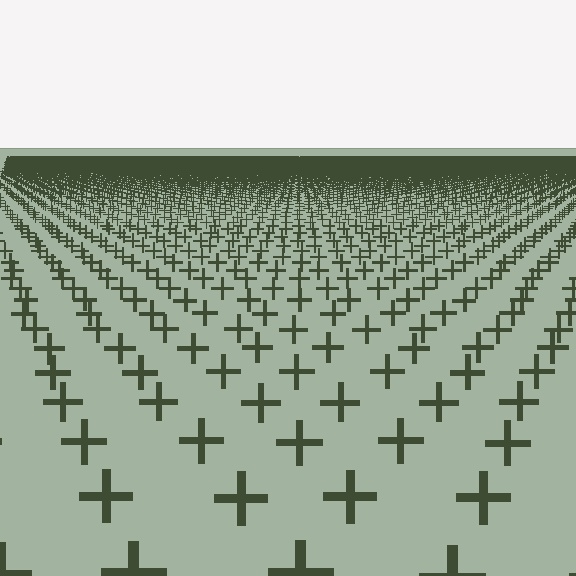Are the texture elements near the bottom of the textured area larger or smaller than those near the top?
Larger. Near the bottom, elements are closer to the viewer and appear at a bigger on-screen size.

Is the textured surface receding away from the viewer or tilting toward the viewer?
The surface is receding away from the viewer. Texture elements get smaller and denser toward the top.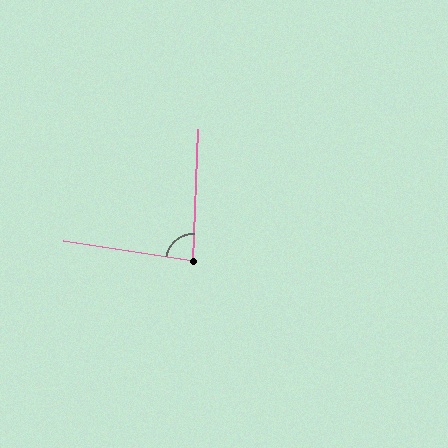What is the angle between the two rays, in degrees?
Approximately 84 degrees.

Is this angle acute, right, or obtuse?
It is acute.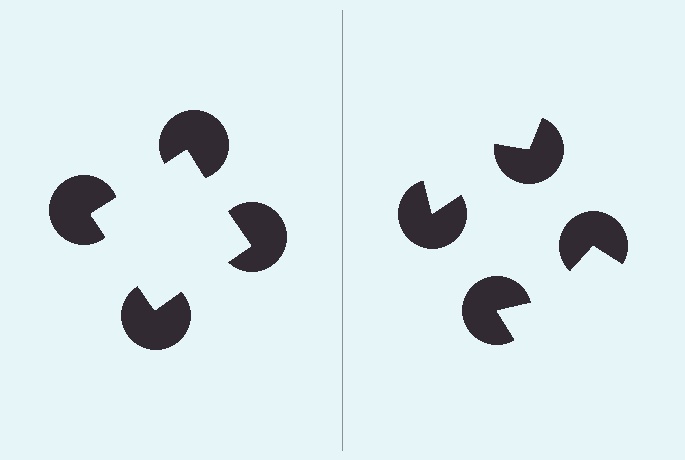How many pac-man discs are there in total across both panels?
8 — 4 on each side.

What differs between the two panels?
The pac-man discs are positioned identically on both sides; only the wedge orientations differ. On the left they align to a square; on the right they are misaligned.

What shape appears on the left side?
An illusory square.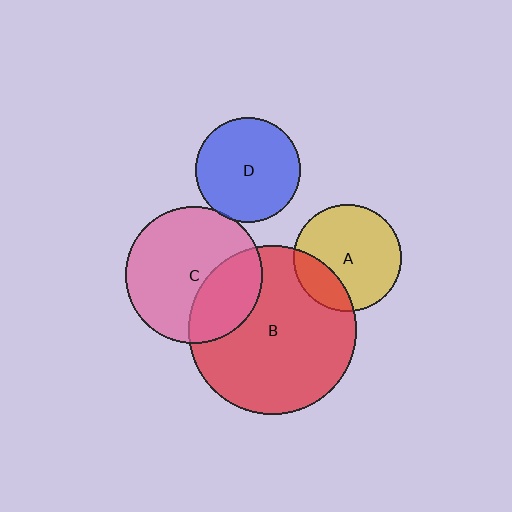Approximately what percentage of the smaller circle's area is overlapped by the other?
Approximately 25%.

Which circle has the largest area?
Circle B (red).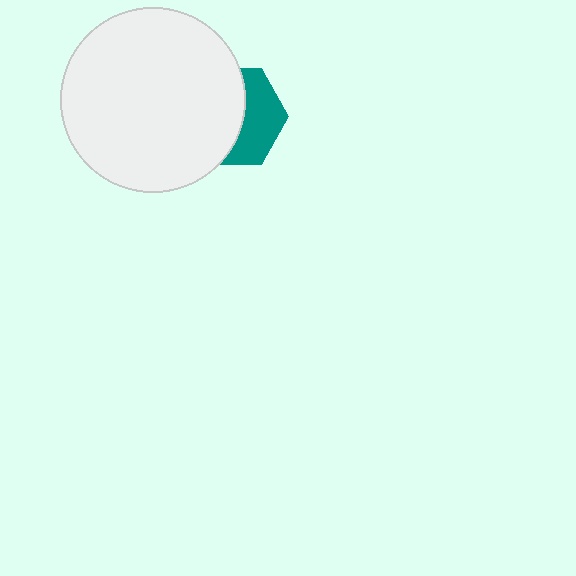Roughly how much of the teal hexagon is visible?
A small part of it is visible (roughly 43%).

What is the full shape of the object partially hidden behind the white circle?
The partially hidden object is a teal hexagon.